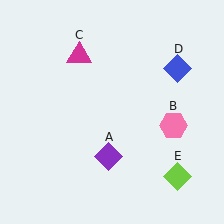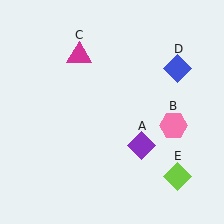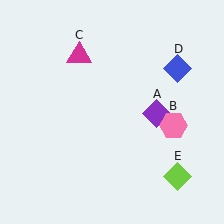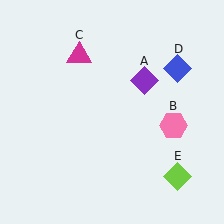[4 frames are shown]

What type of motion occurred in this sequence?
The purple diamond (object A) rotated counterclockwise around the center of the scene.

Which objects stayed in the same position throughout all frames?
Pink hexagon (object B) and magenta triangle (object C) and blue diamond (object D) and lime diamond (object E) remained stationary.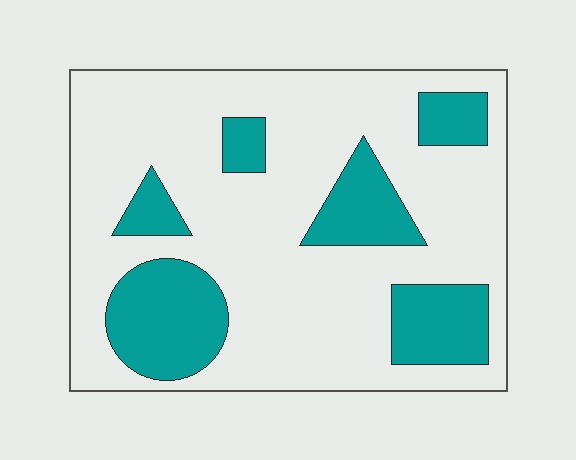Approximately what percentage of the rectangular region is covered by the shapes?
Approximately 25%.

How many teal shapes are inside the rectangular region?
6.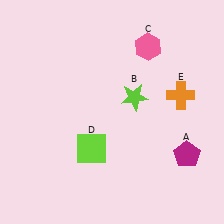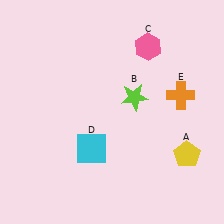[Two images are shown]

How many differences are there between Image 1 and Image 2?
There are 2 differences between the two images.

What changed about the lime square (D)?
In Image 1, D is lime. In Image 2, it changed to cyan.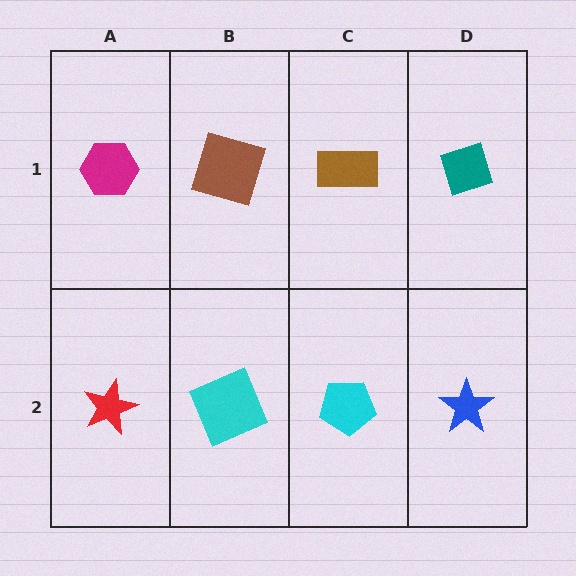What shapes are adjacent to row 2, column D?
A teal diamond (row 1, column D), a cyan pentagon (row 2, column C).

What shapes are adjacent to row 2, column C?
A brown rectangle (row 1, column C), a cyan square (row 2, column B), a blue star (row 2, column D).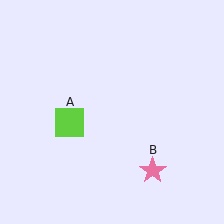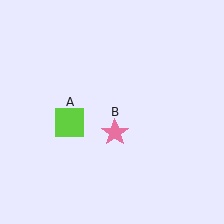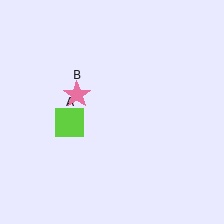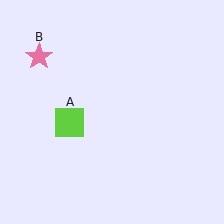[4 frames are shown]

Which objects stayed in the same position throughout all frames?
Lime square (object A) remained stationary.